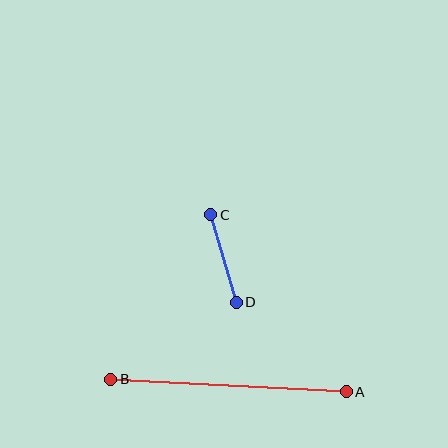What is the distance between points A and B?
The distance is approximately 236 pixels.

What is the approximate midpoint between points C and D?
The midpoint is at approximately (223, 259) pixels.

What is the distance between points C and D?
The distance is approximately 91 pixels.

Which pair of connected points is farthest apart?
Points A and B are farthest apart.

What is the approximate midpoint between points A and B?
The midpoint is at approximately (229, 385) pixels.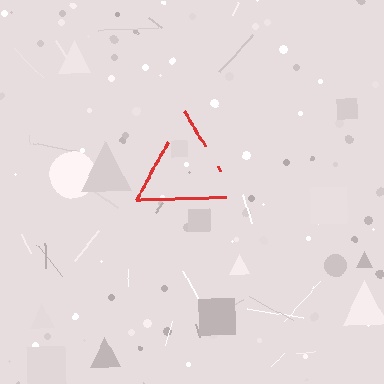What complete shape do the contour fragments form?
The contour fragments form a triangle.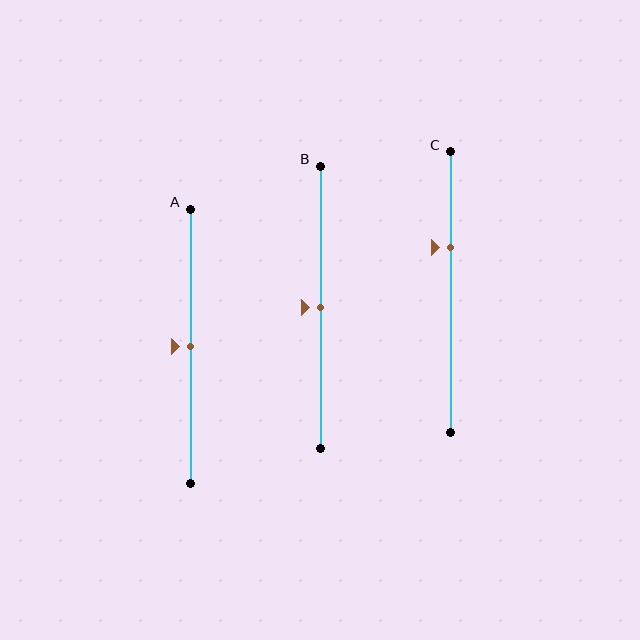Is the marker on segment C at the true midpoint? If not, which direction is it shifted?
No, the marker on segment C is shifted upward by about 16% of the segment length.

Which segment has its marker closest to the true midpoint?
Segment A has its marker closest to the true midpoint.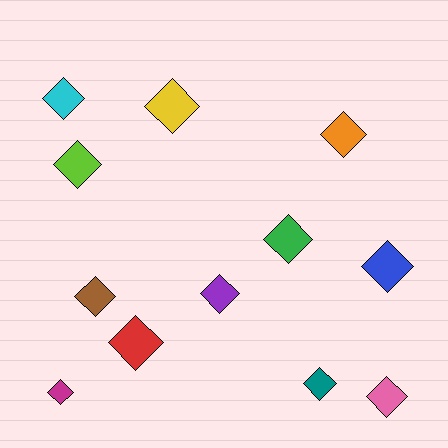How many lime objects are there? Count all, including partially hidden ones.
There is 1 lime object.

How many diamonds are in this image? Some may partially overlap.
There are 12 diamonds.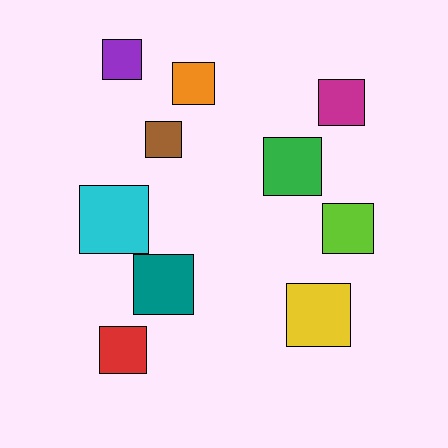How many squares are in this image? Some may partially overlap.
There are 10 squares.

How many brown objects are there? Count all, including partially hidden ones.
There is 1 brown object.